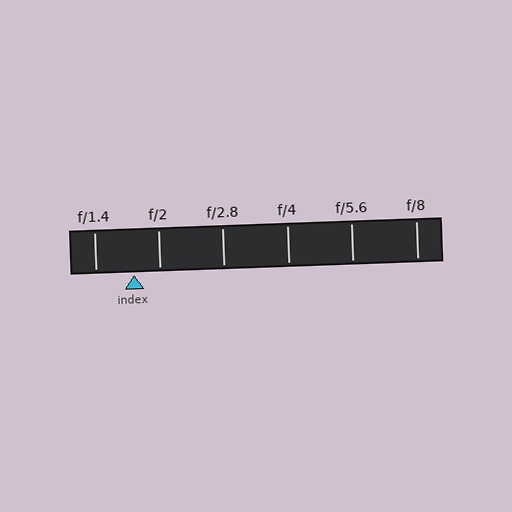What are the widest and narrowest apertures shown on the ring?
The widest aperture shown is f/1.4 and the narrowest is f/8.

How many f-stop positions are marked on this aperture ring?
There are 6 f-stop positions marked.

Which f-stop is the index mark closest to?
The index mark is closest to f/2.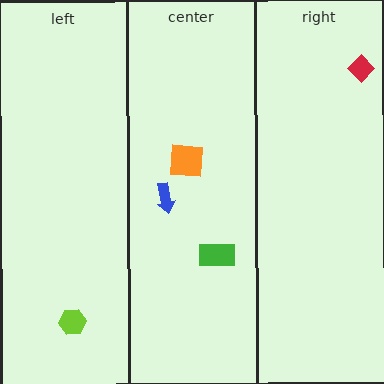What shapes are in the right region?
The red diamond.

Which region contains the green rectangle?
The center region.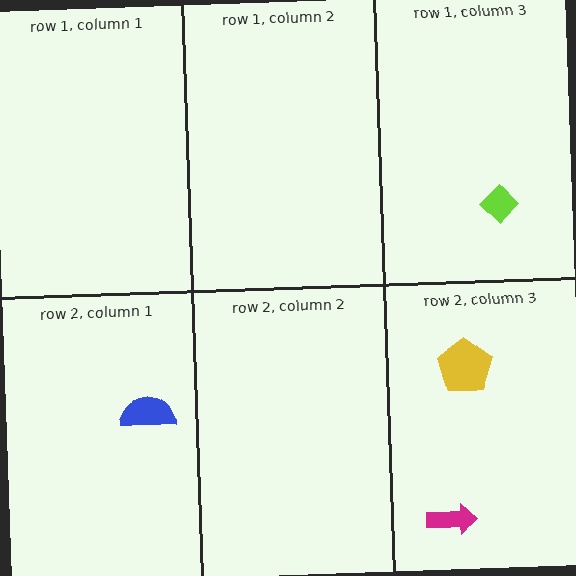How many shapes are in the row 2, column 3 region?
2.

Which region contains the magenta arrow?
The row 2, column 3 region.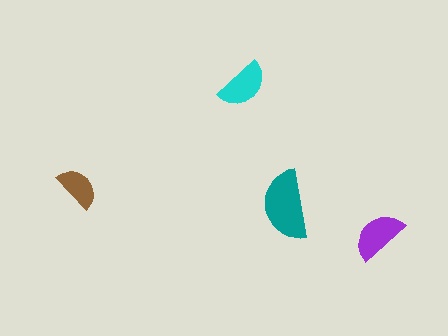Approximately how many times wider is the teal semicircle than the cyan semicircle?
About 1.5 times wider.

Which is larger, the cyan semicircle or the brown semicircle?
The cyan one.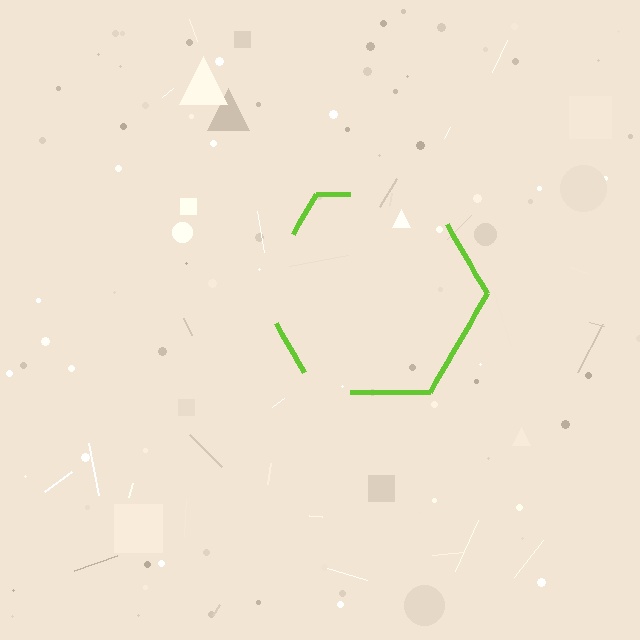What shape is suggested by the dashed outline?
The dashed outline suggests a hexagon.